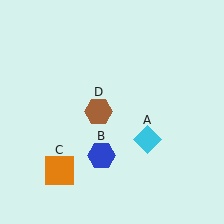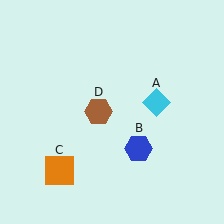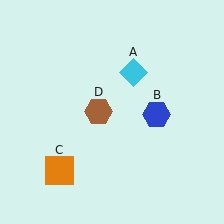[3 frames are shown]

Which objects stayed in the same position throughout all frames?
Orange square (object C) and brown hexagon (object D) remained stationary.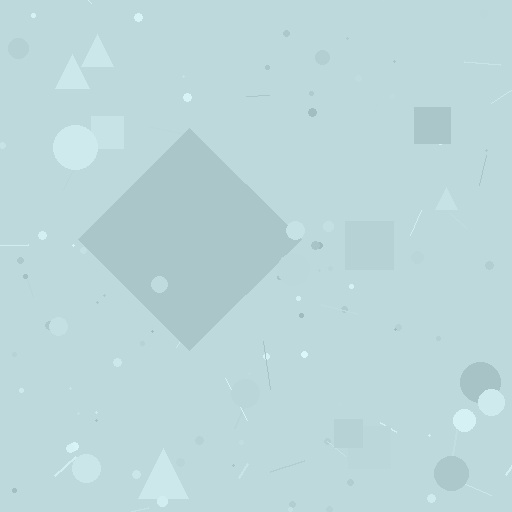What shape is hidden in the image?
A diamond is hidden in the image.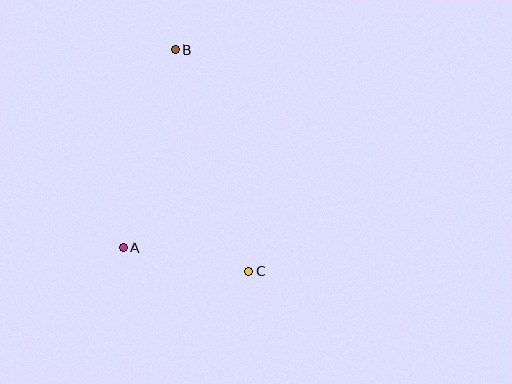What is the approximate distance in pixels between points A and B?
The distance between A and B is approximately 205 pixels.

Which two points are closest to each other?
Points A and C are closest to each other.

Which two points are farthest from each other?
Points B and C are farthest from each other.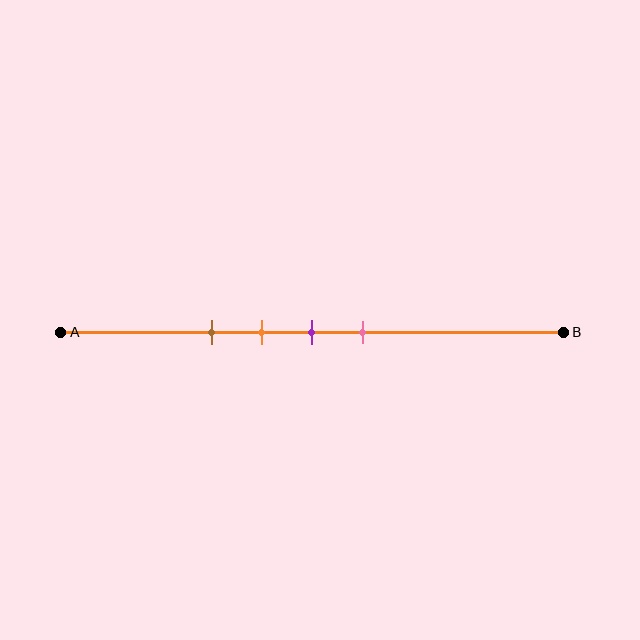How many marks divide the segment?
There are 4 marks dividing the segment.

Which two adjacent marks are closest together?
The orange and purple marks are the closest adjacent pair.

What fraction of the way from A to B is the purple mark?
The purple mark is approximately 50% (0.5) of the way from A to B.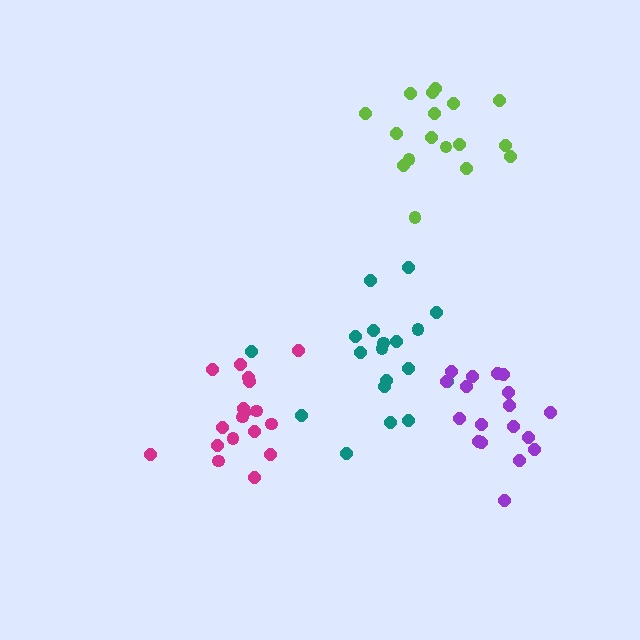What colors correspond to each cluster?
The clusters are colored: magenta, lime, teal, purple.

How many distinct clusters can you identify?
There are 4 distinct clusters.